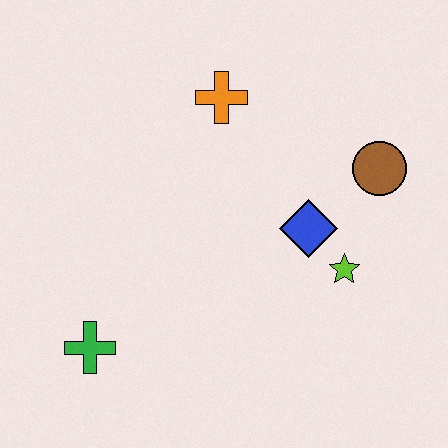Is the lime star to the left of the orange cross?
No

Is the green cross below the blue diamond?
Yes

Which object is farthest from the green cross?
The brown circle is farthest from the green cross.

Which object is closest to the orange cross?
The blue diamond is closest to the orange cross.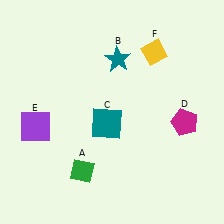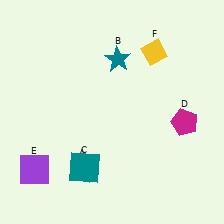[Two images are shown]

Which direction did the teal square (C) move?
The teal square (C) moved down.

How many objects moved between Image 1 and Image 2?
2 objects moved between the two images.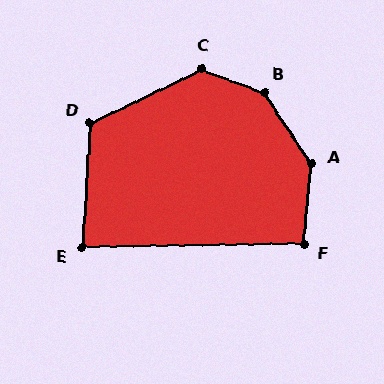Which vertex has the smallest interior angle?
E, at approximately 86 degrees.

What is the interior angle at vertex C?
Approximately 134 degrees (obtuse).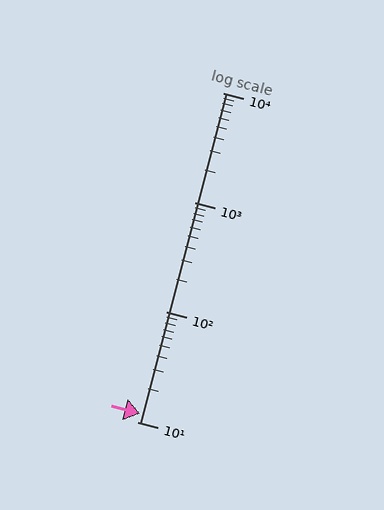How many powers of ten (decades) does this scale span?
The scale spans 3 decades, from 10 to 10000.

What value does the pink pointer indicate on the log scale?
The pointer indicates approximately 12.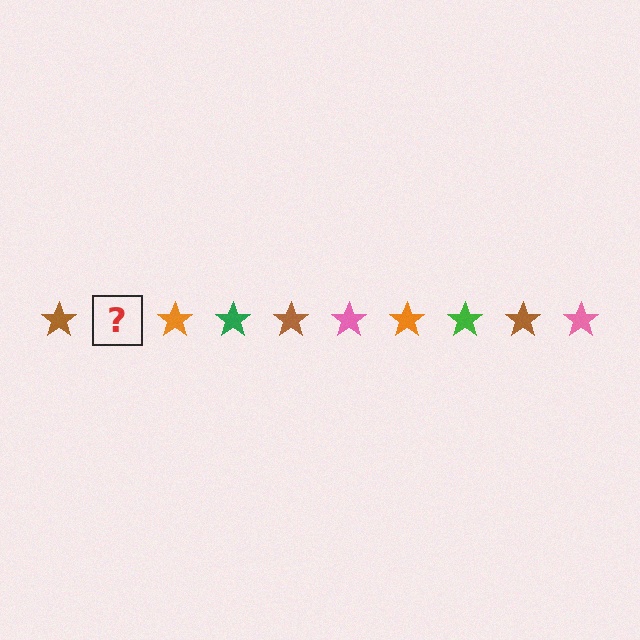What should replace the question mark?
The question mark should be replaced with a pink star.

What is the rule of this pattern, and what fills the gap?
The rule is that the pattern cycles through brown, pink, orange, green stars. The gap should be filled with a pink star.